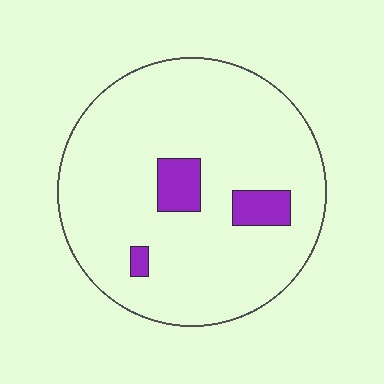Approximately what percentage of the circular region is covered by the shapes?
Approximately 10%.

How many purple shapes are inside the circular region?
3.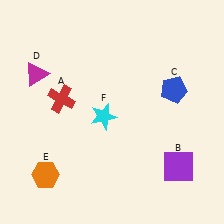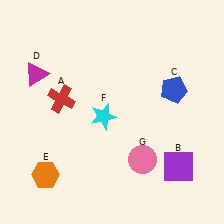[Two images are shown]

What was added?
A pink circle (G) was added in Image 2.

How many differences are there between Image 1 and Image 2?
There is 1 difference between the two images.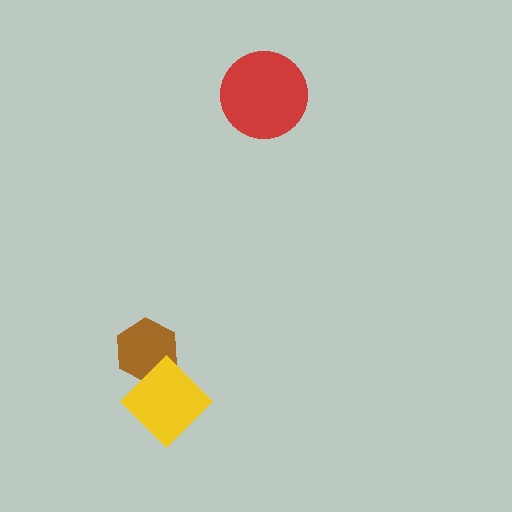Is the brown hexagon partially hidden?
Yes, it is partially covered by another shape.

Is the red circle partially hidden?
No, no other shape covers it.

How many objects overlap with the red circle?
0 objects overlap with the red circle.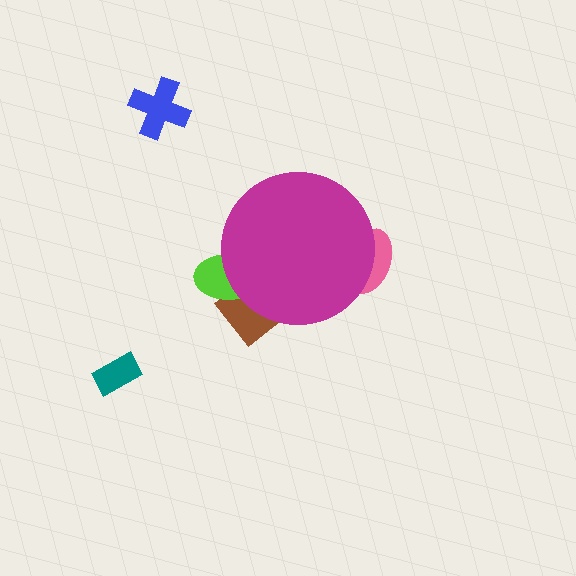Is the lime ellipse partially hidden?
Yes, the lime ellipse is partially hidden behind the magenta circle.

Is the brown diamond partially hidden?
Yes, the brown diamond is partially hidden behind the magenta circle.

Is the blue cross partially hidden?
No, the blue cross is fully visible.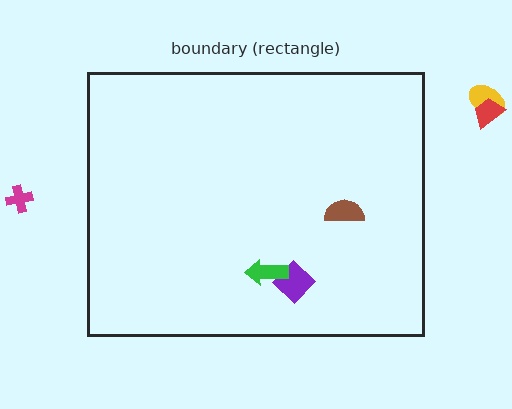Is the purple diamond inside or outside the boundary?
Inside.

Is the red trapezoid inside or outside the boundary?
Outside.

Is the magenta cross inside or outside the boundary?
Outside.